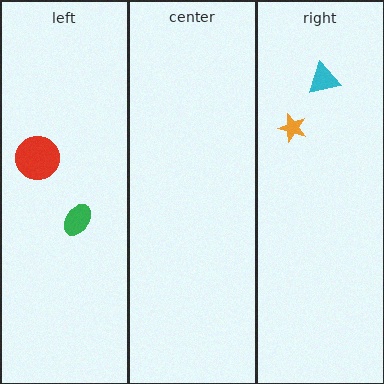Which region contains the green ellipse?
The left region.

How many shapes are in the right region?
2.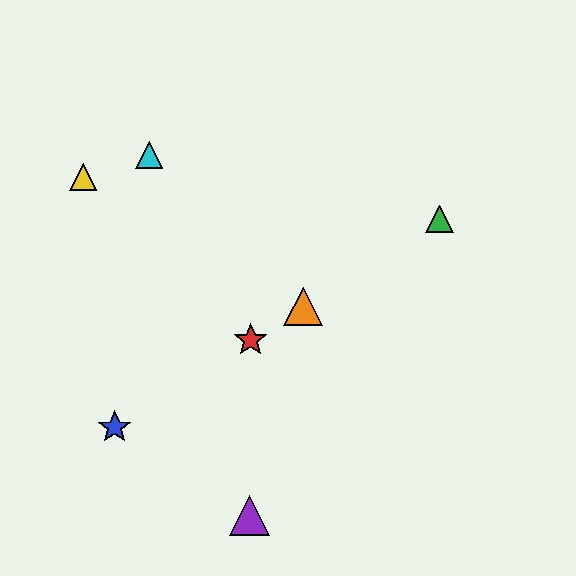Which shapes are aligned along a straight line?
The red star, the blue star, the green triangle, the orange triangle are aligned along a straight line.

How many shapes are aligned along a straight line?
4 shapes (the red star, the blue star, the green triangle, the orange triangle) are aligned along a straight line.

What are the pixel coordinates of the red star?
The red star is at (251, 340).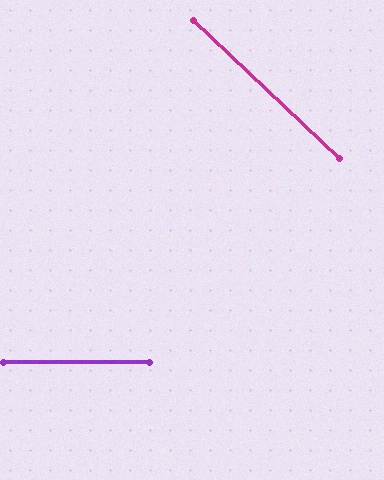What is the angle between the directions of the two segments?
Approximately 43 degrees.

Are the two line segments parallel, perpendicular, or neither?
Neither parallel nor perpendicular — they differ by about 43°.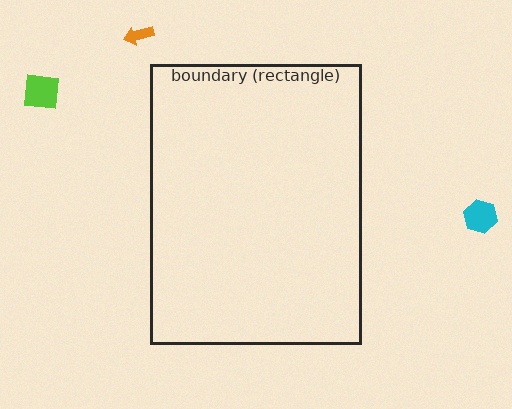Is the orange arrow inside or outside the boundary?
Outside.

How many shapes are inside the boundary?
0 inside, 3 outside.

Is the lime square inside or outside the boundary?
Outside.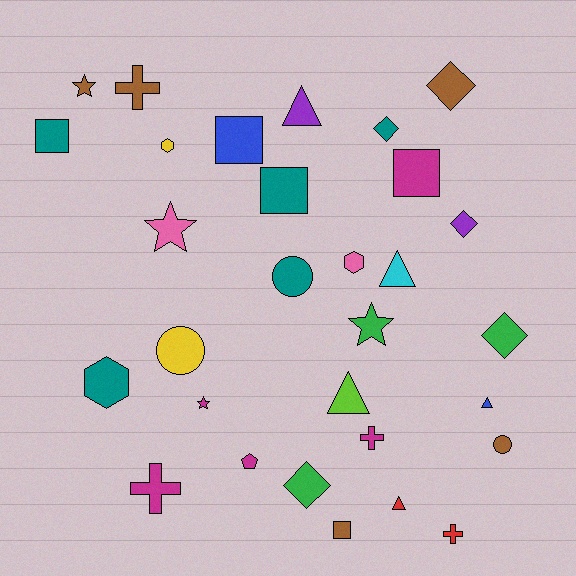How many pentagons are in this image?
There is 1 pentagon.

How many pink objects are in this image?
There are 2 pink objects.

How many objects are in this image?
There are 30 objects.